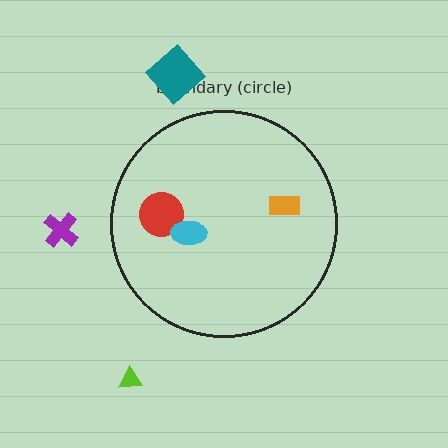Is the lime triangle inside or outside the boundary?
Outside.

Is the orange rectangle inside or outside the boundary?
Inside.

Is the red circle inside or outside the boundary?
Inside.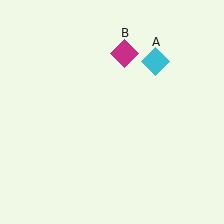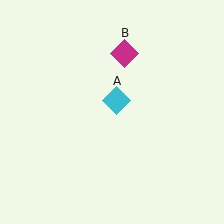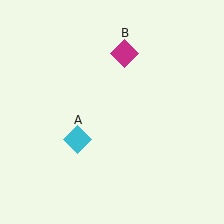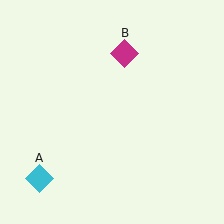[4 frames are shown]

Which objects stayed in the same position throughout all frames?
Magenta diamond (object B) remained stationary.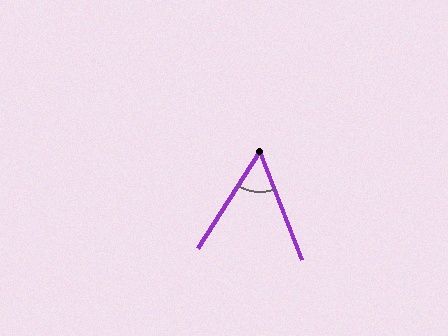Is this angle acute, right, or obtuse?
It is acute.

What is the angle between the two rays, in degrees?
Approximately 54 degrees.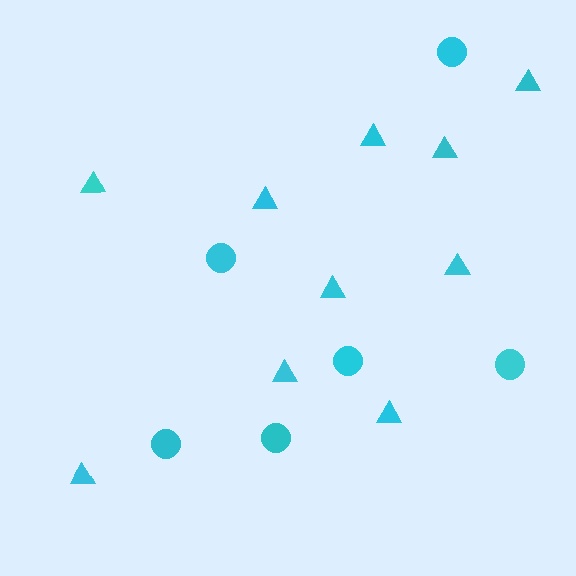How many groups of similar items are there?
There are 2 groups: one group of circles (6) and one group of triangles (10).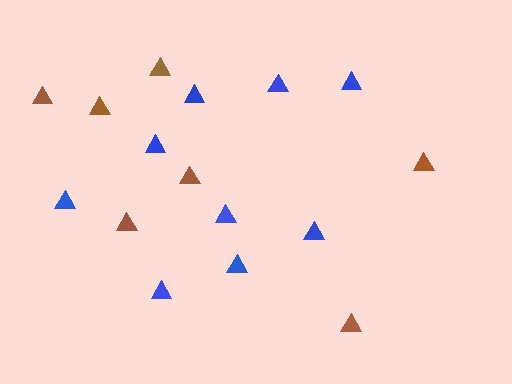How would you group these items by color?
There are 2 groups: one group of blue triangles (9) and one group of brown triangles (7).